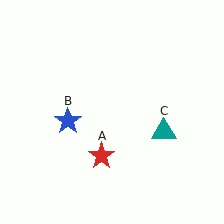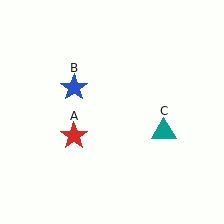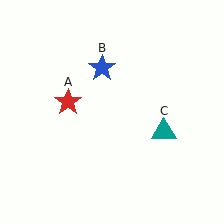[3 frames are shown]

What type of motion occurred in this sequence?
The red star (object A), blue star (object B) rotated clockwise around the center of the scene.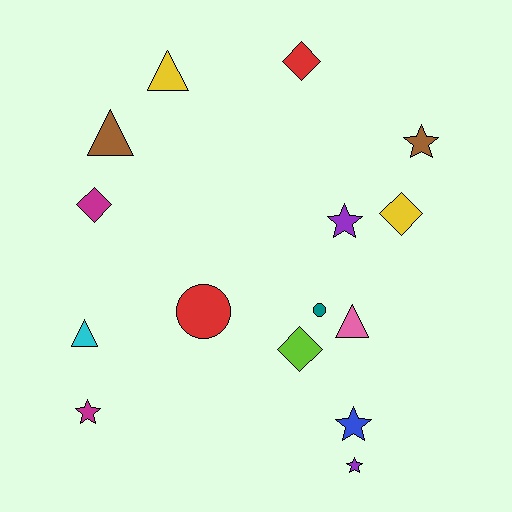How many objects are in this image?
There are 15 objects.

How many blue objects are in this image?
There is 1 blue object.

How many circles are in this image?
There are 2 circles.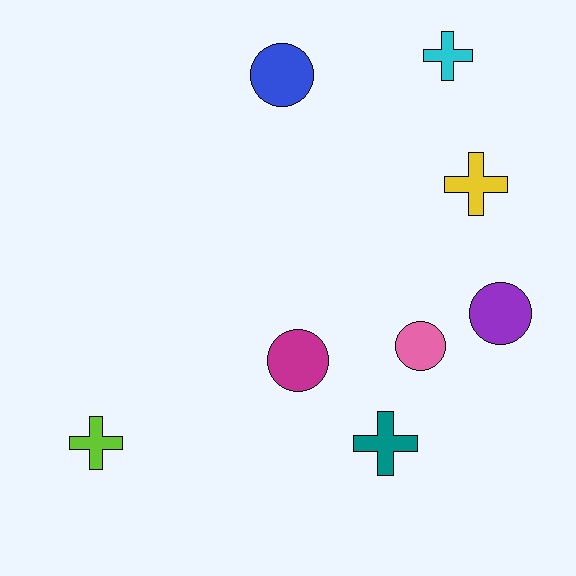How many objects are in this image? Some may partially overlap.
There are 8 objects.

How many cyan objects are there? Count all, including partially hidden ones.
There is 1 cyan object.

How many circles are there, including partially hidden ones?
There are 4 circles.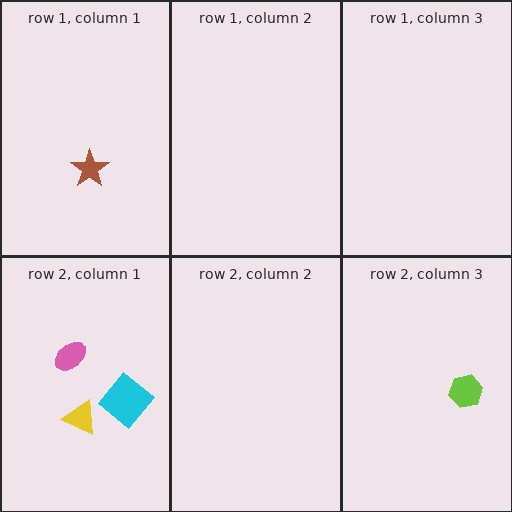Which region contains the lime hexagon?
The row 2, column 3 region.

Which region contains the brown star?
The row 1, column 1 region.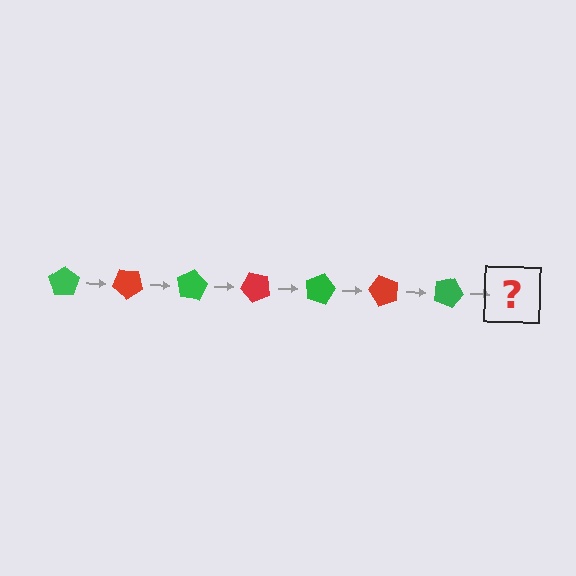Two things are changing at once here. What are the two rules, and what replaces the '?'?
The two rules are that it rotates 40 degrees each step and the color cycles through green and red. The '?' should be a red pentagon, rotated 280 degrees from the start.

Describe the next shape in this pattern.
It should be a red pentagon, rotated 280 degrees from the start.